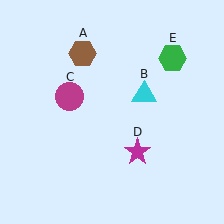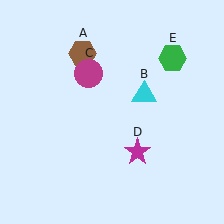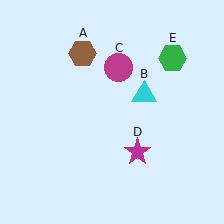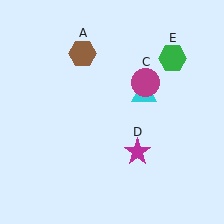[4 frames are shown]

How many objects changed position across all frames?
1 object changed position: magenta circle (object C).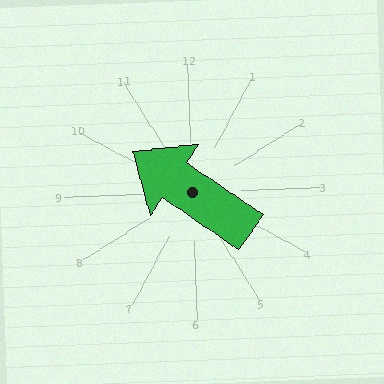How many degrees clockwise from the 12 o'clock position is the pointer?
Approximately 306 degrees.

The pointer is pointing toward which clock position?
Roughly 10 o'clock.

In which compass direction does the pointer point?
Northwest.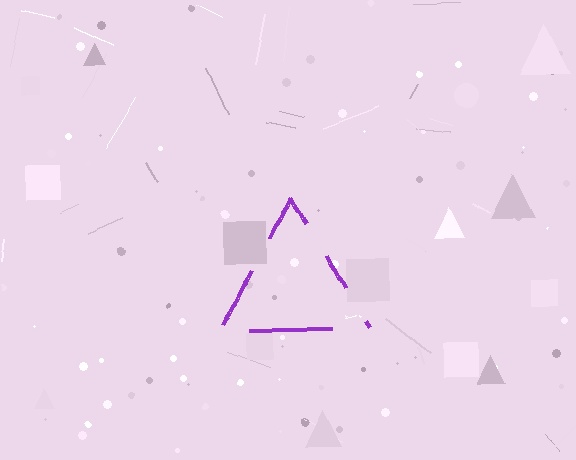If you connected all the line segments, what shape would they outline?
They would outline a triangle.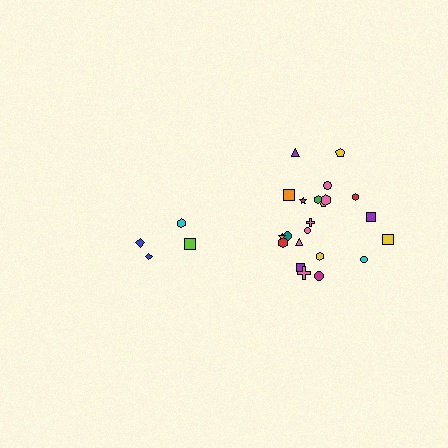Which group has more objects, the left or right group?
The right group.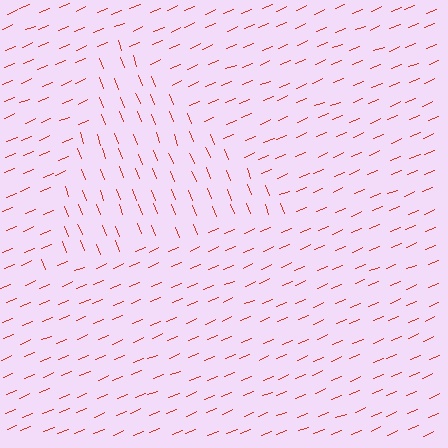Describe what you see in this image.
The image is filled with small red line segments. A triangle region in the image has lines oriented differently from the surrounding lines, creating a visible texture boundary.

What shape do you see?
I see a triangle.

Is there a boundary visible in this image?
Yes, there is a texture boundary formed by a change in line orientation.